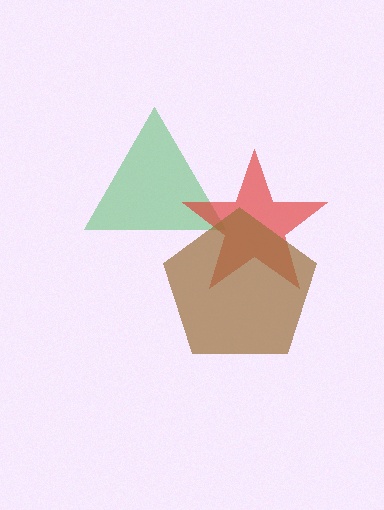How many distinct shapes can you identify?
There are 3 distinct shapes: a green triangle, a red star, a brown pentagon.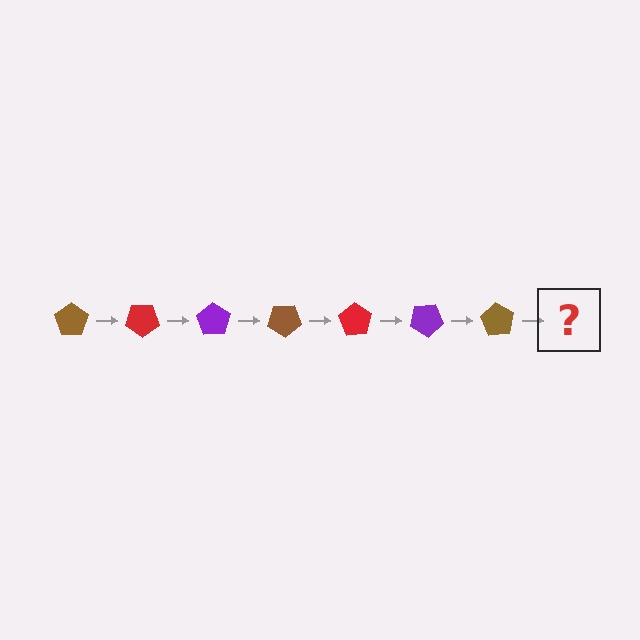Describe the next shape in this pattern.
It should be a red pentagon, rotated 245 degrees from the start.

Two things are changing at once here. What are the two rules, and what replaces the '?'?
The two rules are that it rotates 35 degrees each step and the color cycles through brown, red, and purple. The '?' should be a red pentagon, rotated 245 degrees from the start.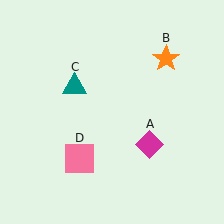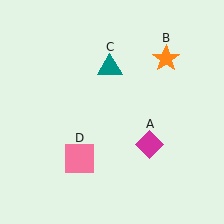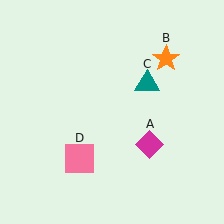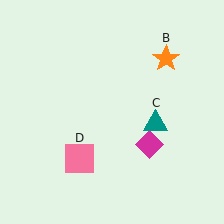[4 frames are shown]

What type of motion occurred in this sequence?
The teal triangle (object C) rotated clockwise around the center of the scene.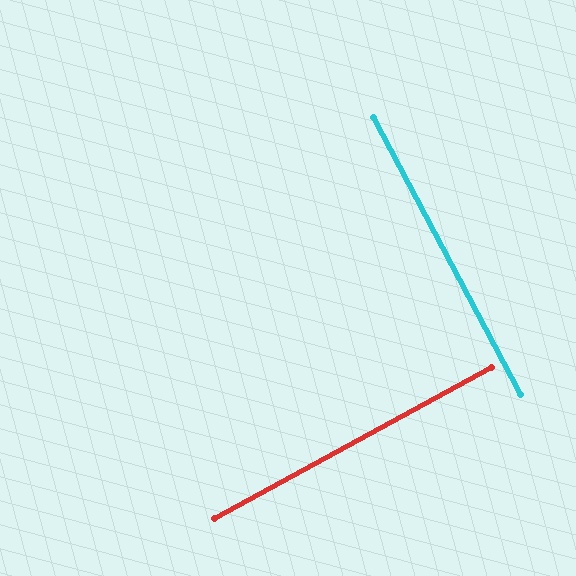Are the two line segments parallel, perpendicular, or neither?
Perpendicular — they meet at approximately 89°.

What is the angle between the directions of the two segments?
Approximately 89 degrees.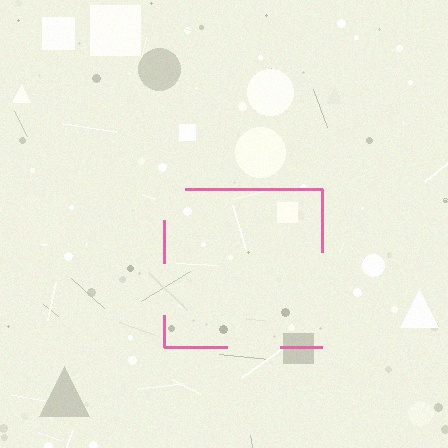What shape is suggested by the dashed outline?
The dashed outline suggests a square.